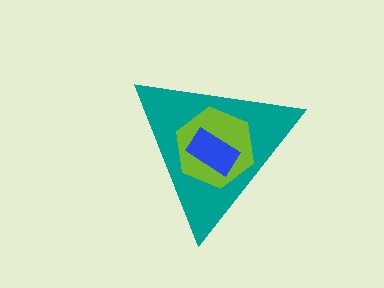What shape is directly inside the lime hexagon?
The blue rectangle.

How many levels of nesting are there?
3.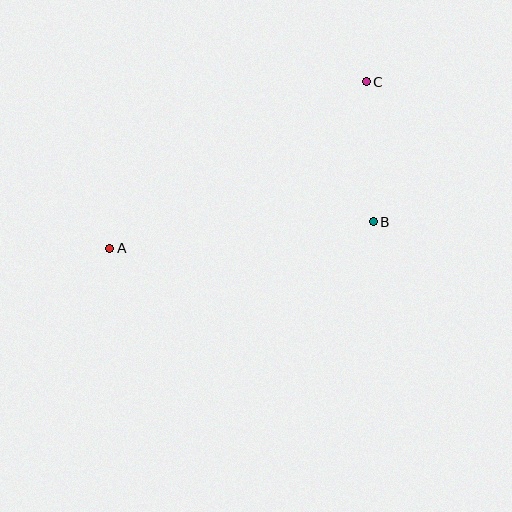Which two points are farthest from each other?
Points A and C are farthest from each other.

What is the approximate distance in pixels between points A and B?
The distance between A and B is approximately 265 pixels.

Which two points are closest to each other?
Points B and C are closest to each other.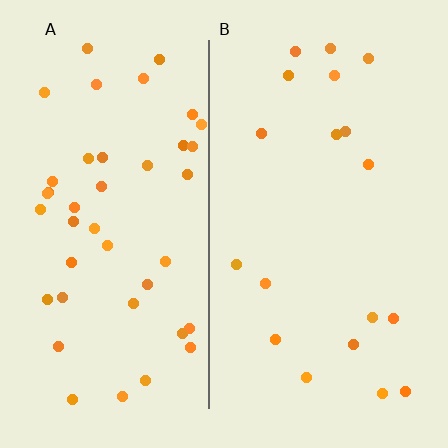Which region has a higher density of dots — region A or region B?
A (the left).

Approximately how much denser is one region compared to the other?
Approximately 2.3× — region A over region B.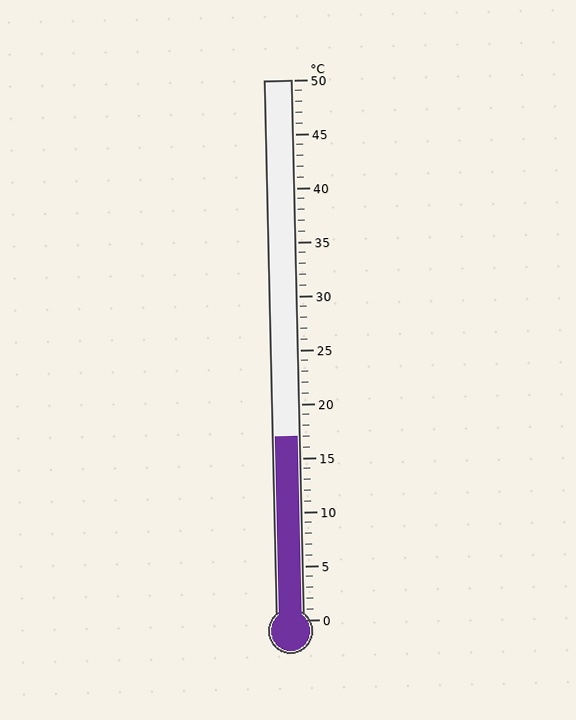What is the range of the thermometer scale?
The thermometer scale ranges from 0°C to 50°C.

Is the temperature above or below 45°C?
The temperature is below 45°C.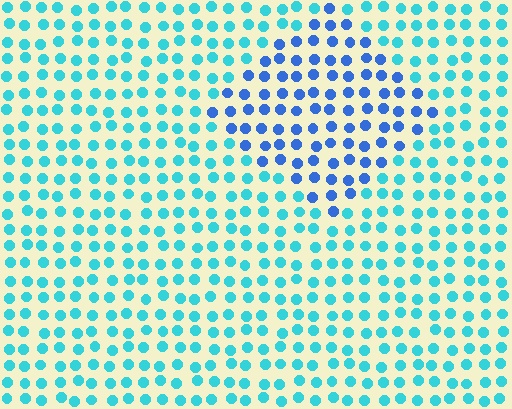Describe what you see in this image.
The image is filled with small cyan elements in a uniform arrangement. A diamond-shaped region is visible where the elements are tinted to a slightly different hue, forming a subtle color boundary.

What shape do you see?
I see a diamond.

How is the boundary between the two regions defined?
The boundary is defined purely by a slight shift in hue (about 37 degrees). Spacing, size, and orientation are identical on both sides.